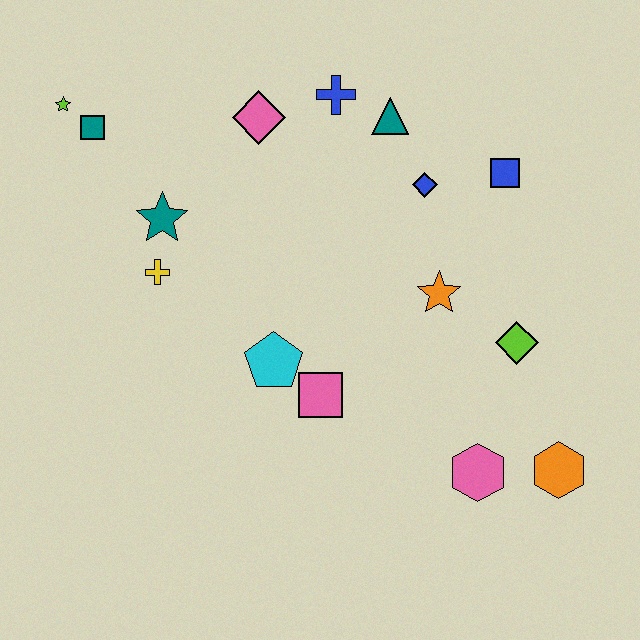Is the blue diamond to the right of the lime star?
Yes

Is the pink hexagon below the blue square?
Yes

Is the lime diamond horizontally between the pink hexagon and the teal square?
No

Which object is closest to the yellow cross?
The teal star is closest to the yellow cross.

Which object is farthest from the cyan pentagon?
The lime star is farthest from the cyan pentagon.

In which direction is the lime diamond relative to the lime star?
The lime diamond is to the right of the lime star.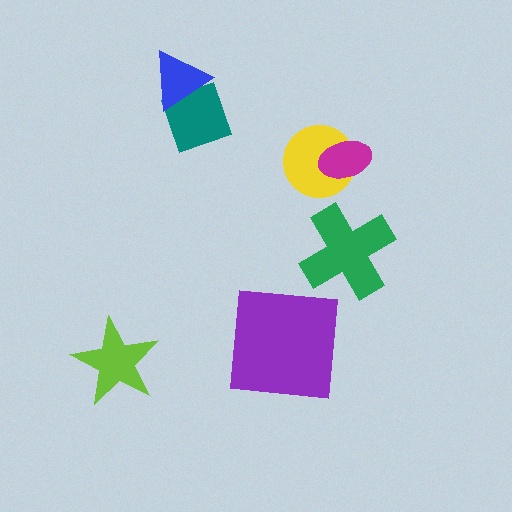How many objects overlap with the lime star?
0 objects overlap with the lime star.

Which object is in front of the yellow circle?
The magenta ellipse is in front of the yellow circle.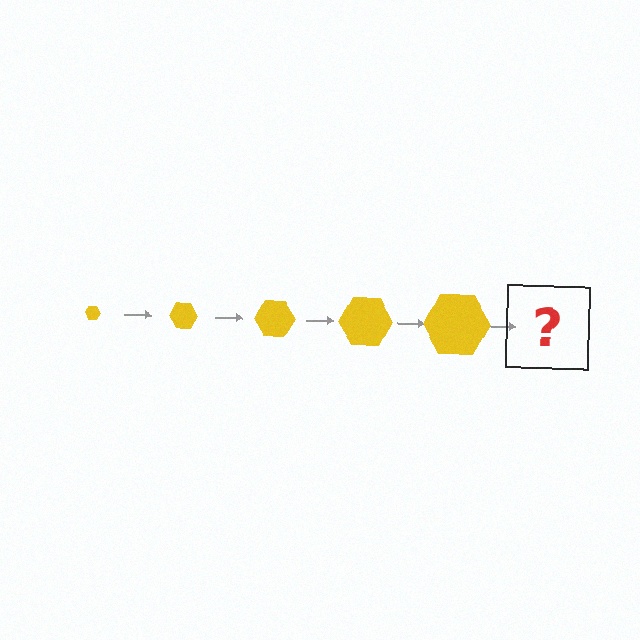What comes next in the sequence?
The next element should be a yellow hexagon, larger than the previous one.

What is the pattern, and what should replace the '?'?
The pattern is that the hexagon gets progressively larger each step. The '?' should be a yellow hexagon, larger than the previous one.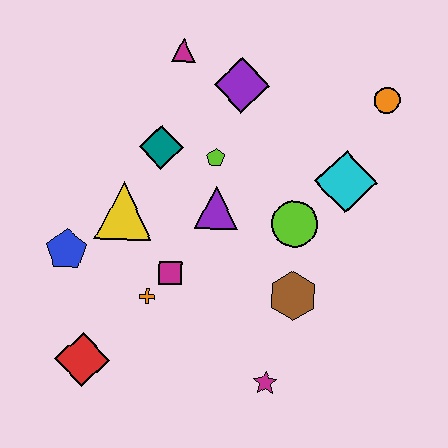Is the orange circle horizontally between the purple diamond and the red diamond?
No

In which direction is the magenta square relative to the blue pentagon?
The magenta square is to the right of the blue pentagon.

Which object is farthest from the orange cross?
The orange circle is farthest from the orange cross.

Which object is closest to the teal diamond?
The lime pentagon is closest to the teal diamond.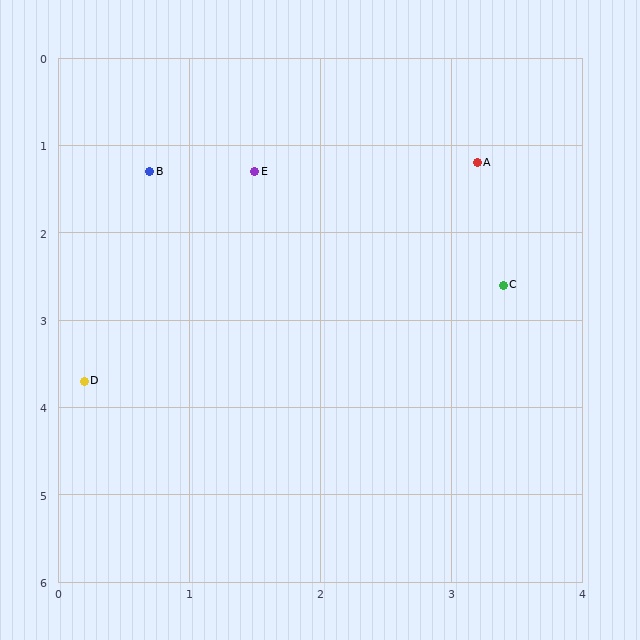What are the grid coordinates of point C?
Point C is at approximately (3.4, 2.6).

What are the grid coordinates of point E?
Point E is at approximately (1.5, 1.3).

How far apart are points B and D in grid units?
Points B and D are about 2.5 grid units apart.